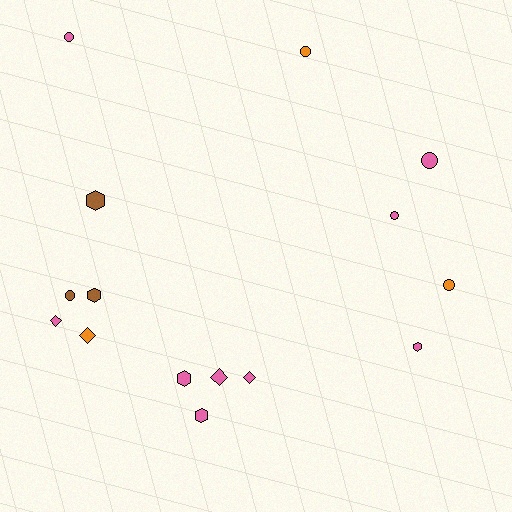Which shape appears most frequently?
Circle, with 6 objects.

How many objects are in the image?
There are 15 objects.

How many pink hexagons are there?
There are 3 pink hexagons.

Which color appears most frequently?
Pink, with 9 objects.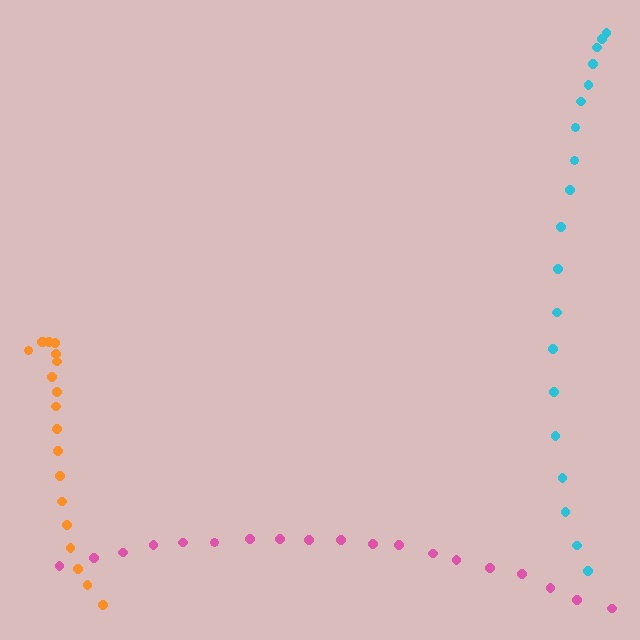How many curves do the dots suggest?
There are 3 distinct paths.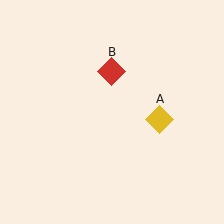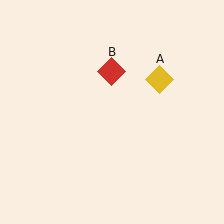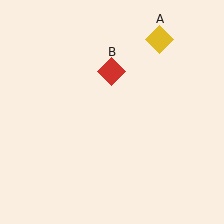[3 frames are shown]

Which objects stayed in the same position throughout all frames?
Red diamond (object B) remained stationary.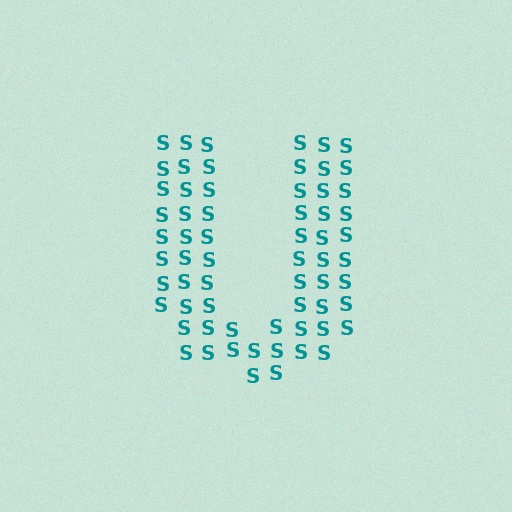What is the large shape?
The large shape is the letter U.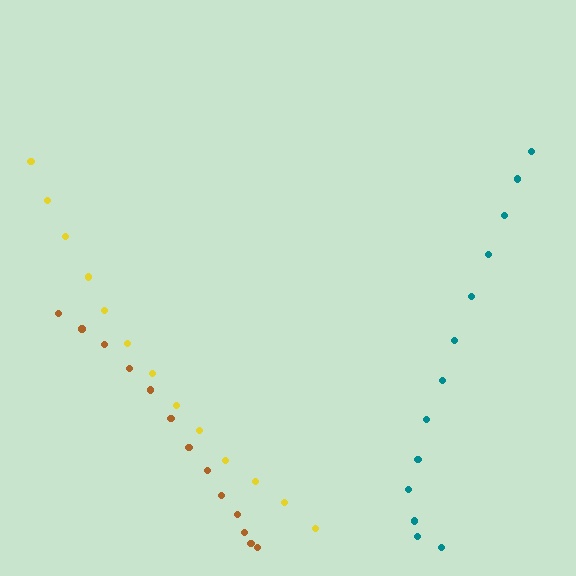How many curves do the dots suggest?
There are 3 distinct paths.